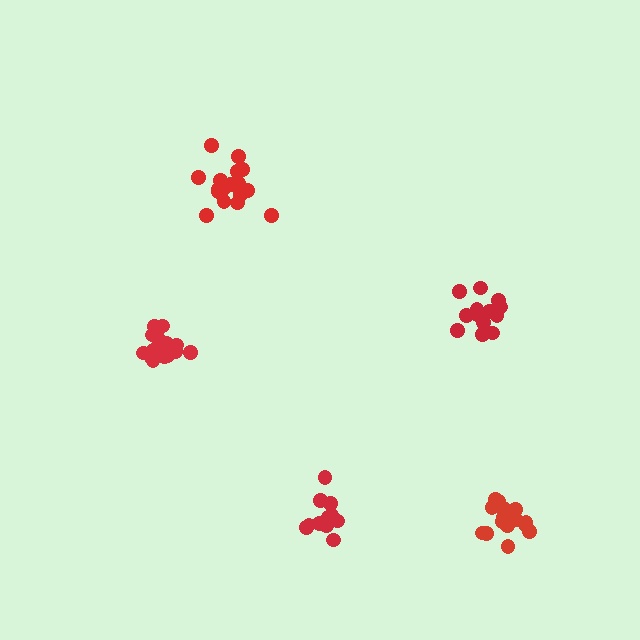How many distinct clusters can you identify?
There are 5 distinct clusters.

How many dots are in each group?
Group 1: 18 dots, Group 2: 13 dots, Group 3: 18 dots, Group 4: 15 dots, Group 5: 19 dots (83 total).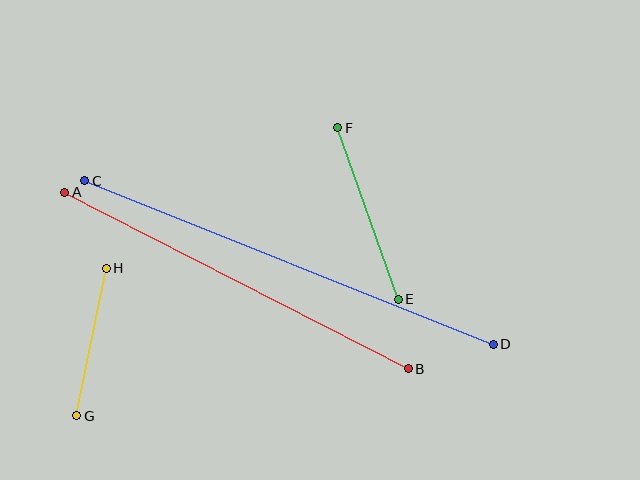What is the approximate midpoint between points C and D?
The midpoint is at approximately (289, 262) pixels.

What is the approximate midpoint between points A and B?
The midpoint is at approximately (236, 281) pixels.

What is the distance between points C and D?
The distance is approximately 440 pixels.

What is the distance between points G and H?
The distance is approximately 151 pixels.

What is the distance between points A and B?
The distance is approximately 386 pixels.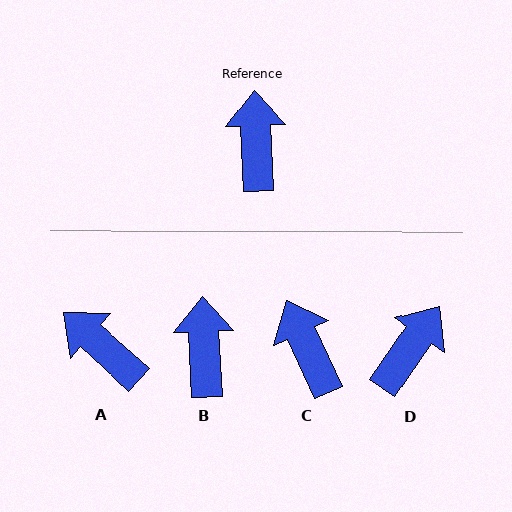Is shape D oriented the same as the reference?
No, it is off by about 37 degrees.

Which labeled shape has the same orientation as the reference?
B.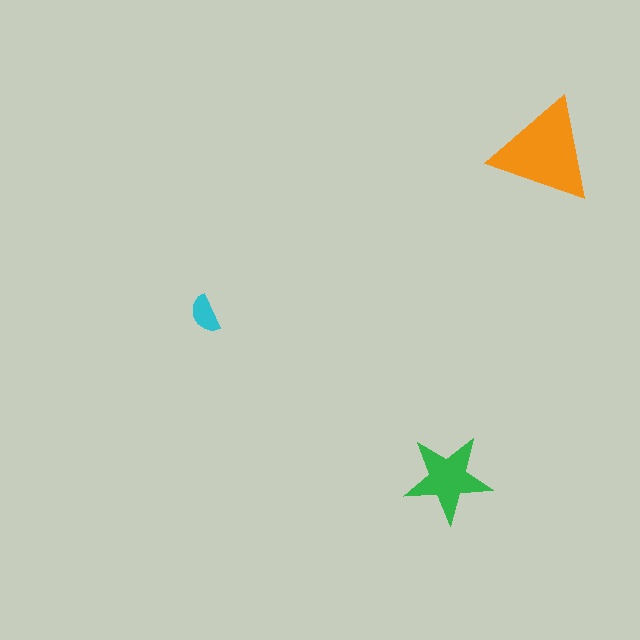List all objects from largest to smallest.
The orange triangle, the green star, the cyan semicircle.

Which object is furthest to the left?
The cyan semicircle is leftmost.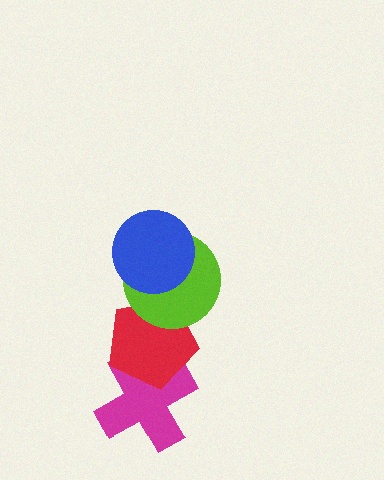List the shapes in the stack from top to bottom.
From top to bottom: the blue circle, the lime circle, the red pentagon, the magenta cross.